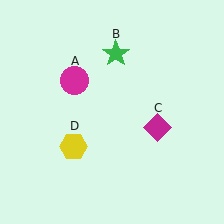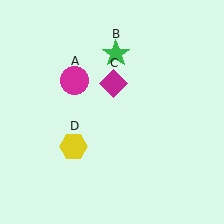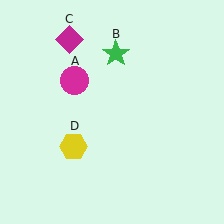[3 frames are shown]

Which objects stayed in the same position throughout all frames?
Magenta circle (object A) and green star (object B) and yellow hexagon (object D) remained stationary.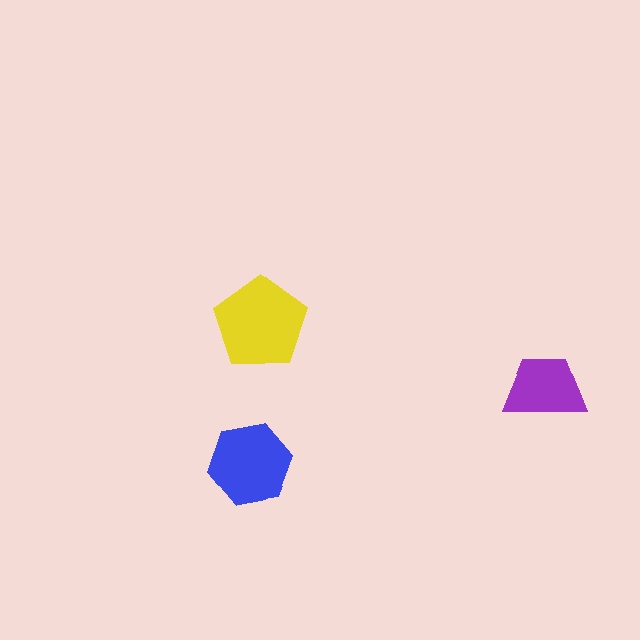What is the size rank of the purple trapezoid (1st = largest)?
3rd.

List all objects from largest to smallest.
The yellow pentagon, the blue hexagon, the purple trapezoid.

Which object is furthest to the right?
The purple trapezoid is rightmost.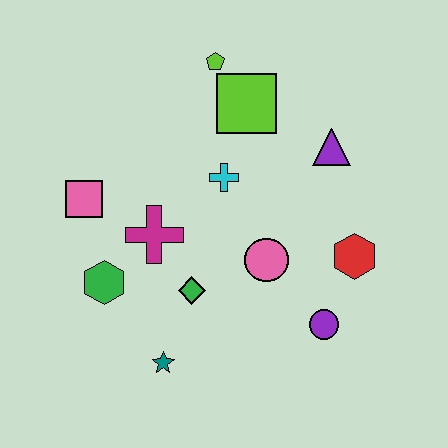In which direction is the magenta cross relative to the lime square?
The magenta cross is below the lime square.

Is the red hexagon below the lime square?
Yes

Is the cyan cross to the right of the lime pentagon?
Yes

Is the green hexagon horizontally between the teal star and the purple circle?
No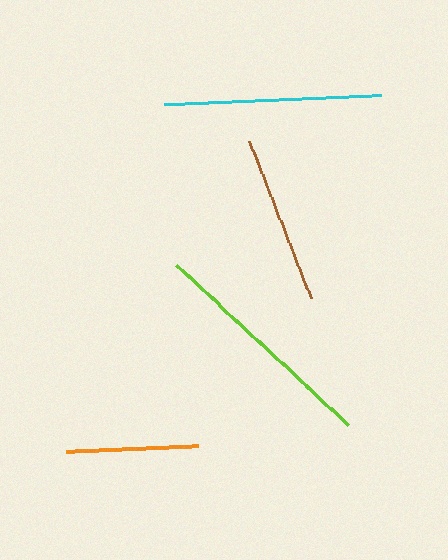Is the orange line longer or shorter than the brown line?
The brown line is longer than the orange line.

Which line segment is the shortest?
The orange line is the shortest at approximately 133 pixels.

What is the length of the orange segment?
The orange segment is approximately 133 pixels long.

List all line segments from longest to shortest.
From longest to shortest: lime, cyan, brown, orange.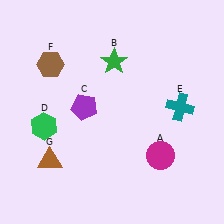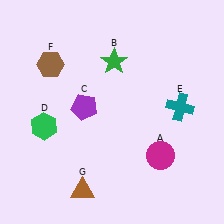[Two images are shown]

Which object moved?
The brown triangle (G) moved right.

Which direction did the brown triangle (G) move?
The brown triangle (G) moved right.